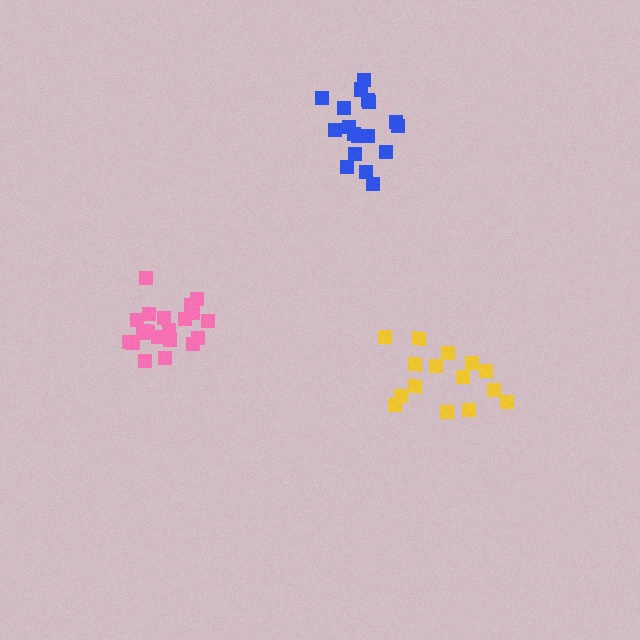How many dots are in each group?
Group 1: 21 dots, Group 2: 15 dots, Group 3: 18 dots (54 total).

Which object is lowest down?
The yellow cluster is bottommost.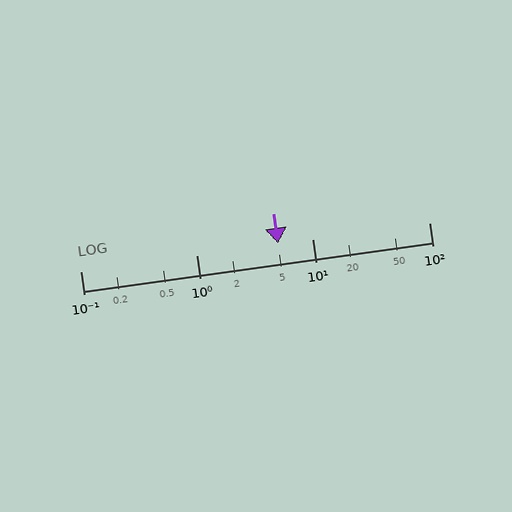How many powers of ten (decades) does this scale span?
The scale spans 3 decades, from 0.1 to 100.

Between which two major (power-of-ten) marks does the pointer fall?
The pointer is between 1 and 10.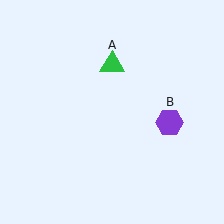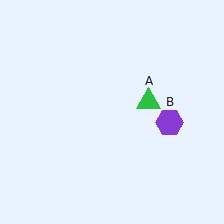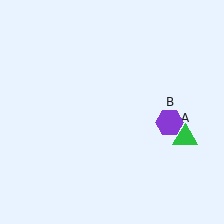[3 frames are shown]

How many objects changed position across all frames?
1 object changed position: green triangle (object A).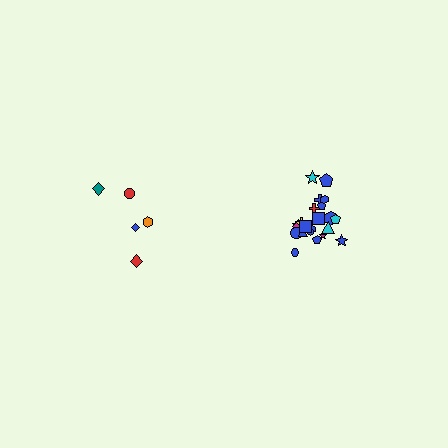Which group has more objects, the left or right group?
The right group.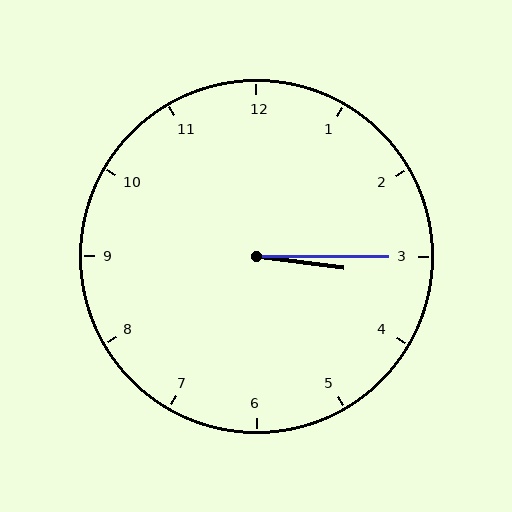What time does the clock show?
3:15.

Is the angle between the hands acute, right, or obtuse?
It is acute.